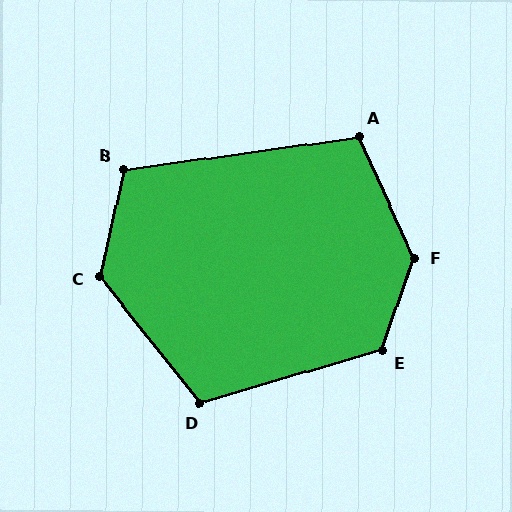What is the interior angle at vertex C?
Approximately 129 degrees (obtuse).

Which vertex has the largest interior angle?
F, at approximately 137 degrees.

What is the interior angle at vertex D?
Approximately 112 degrees (obtuse).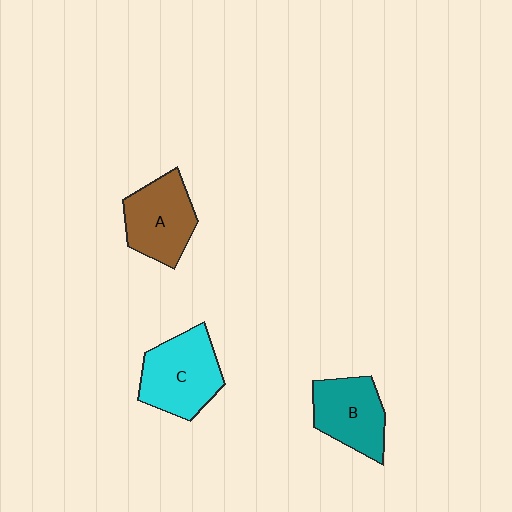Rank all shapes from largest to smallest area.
From largest to smallest: C (cyan), A (brown), B (teal).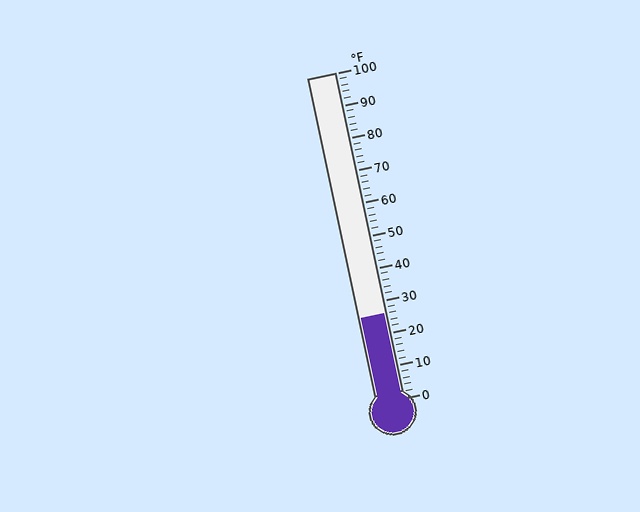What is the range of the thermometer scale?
The thermometer scale ranges from 0°F to 100°F.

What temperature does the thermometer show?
The thermometer shows approximately 26°F.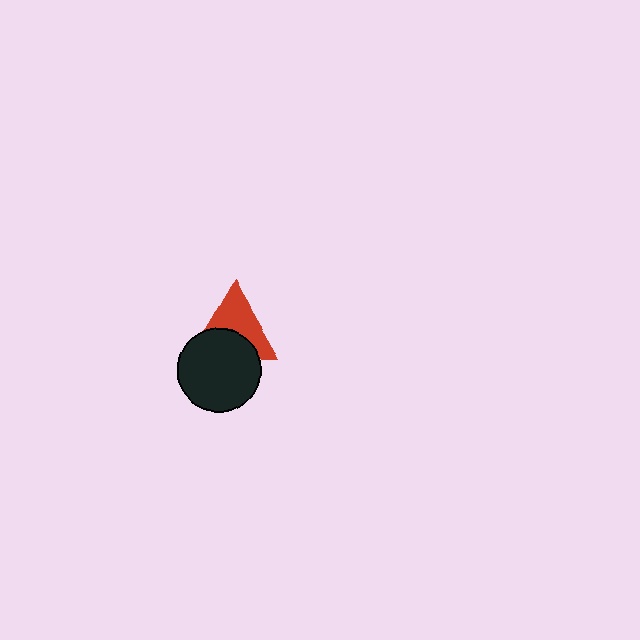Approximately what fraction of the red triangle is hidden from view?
Roughly 44% of the red triangle is hidden behind the black circle.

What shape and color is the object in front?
The object in front is a black circle.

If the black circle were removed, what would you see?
You would see the complete red triangle.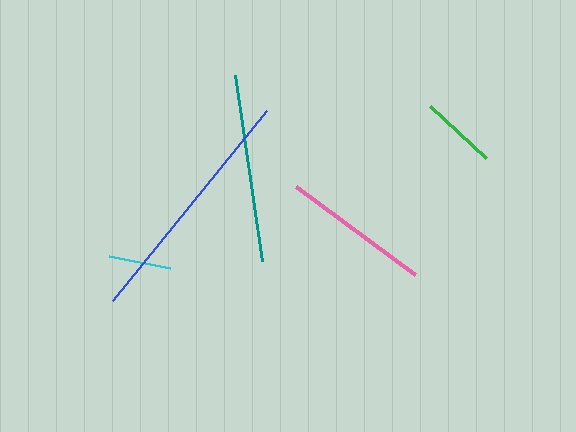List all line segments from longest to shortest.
From longest to shortest: blue, teal, pink, green, cyan.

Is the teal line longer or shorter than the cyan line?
The teal line is longer than the cyan line.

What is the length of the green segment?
The green segment is approximately 77 pixels long.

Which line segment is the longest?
The blue line is the longest at approximately 245 pixels.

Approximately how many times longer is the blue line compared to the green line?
The blue line is approximately 3.2 times the length of the green line.